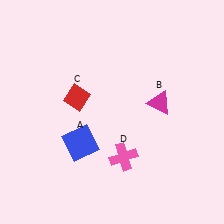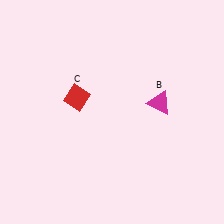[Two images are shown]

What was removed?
The blue square (A), the pink cross (D) were removed in Image 2.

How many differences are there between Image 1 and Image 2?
There are 2 differences between the two images.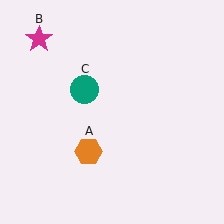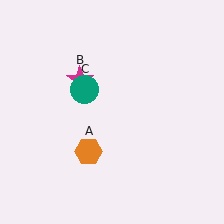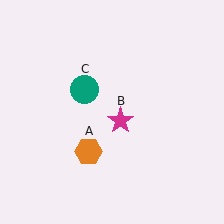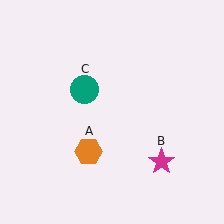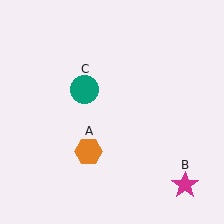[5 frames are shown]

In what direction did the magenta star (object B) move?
The magenta star (object B) moved down and to the right.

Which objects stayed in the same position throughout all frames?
Orange hexagon (object A) and teal circle (object C) remained stationary.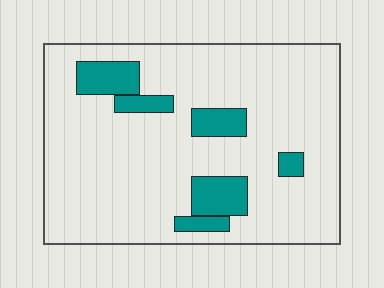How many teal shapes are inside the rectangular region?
6.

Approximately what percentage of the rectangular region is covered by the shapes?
Approximately 15%.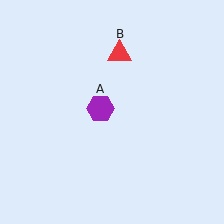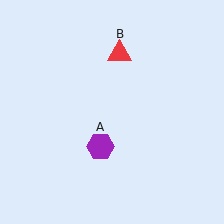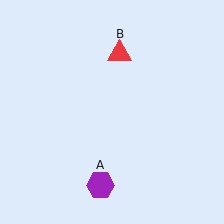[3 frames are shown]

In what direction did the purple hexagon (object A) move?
The purple hexagon (object A) moved down.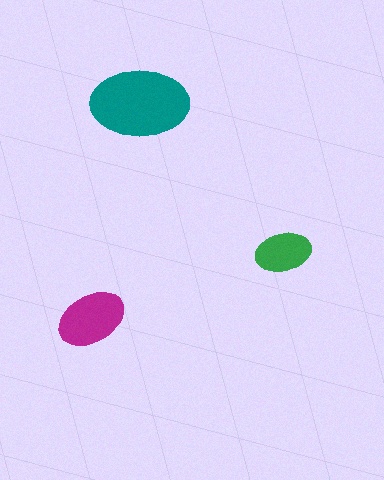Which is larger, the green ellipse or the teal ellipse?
The teal one.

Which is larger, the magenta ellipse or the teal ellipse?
The teal one.